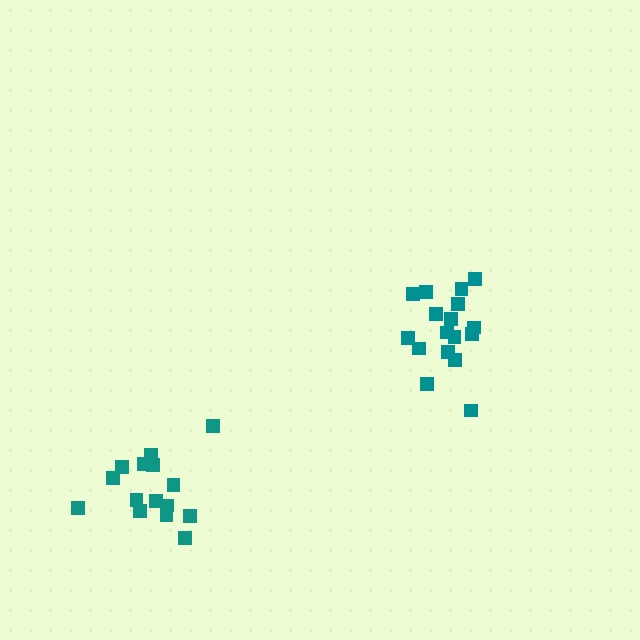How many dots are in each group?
Group 1: 17 dots, Group 2: 15 dots (32 total).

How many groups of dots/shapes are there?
There are 2 groups.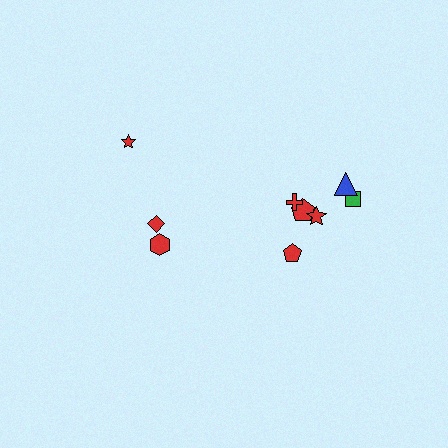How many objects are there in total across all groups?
There are 9 objects.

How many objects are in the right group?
There are 6 objects.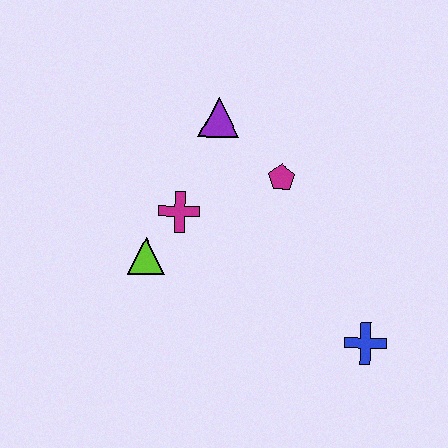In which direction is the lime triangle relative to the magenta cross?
The lime triangle is below the magenta cross.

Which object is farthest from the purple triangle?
The blue cross is farthest from the purple triangle.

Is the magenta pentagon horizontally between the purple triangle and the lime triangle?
No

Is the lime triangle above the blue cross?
Yes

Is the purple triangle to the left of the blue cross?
Yes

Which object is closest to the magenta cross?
The lime triangle is closest to the magenta cross.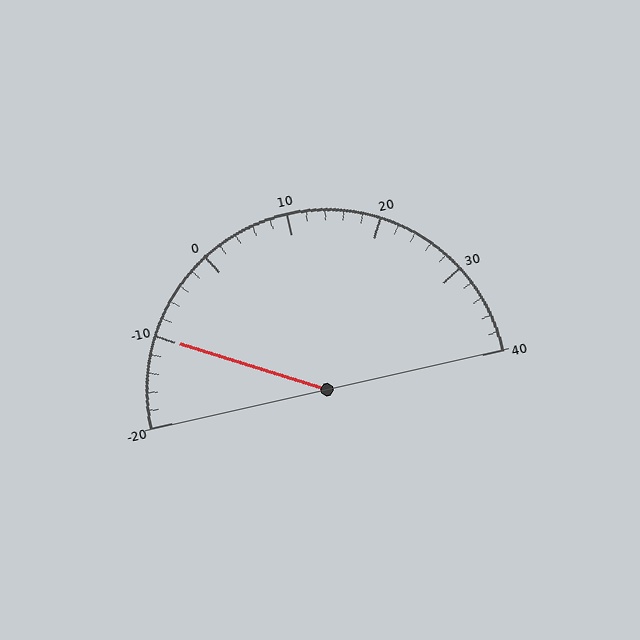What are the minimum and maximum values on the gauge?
The gauge ranges from -20 to 40.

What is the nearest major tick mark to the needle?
The nearest major tick mark is -10.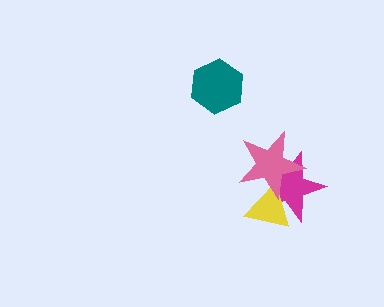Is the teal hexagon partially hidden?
No, no other shape covers it.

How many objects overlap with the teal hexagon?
0 objects overlap with the teal hexagon.